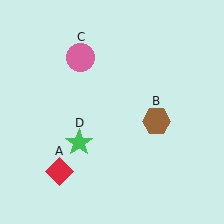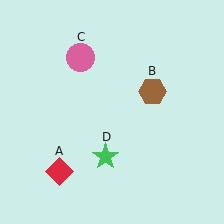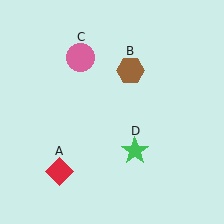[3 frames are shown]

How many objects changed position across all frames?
2 objects changed position: brown hexagon (object B), green star (object D).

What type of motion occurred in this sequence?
The brown hexagon (object B), green star (object D) rotated counterclockwise around the center of the scene.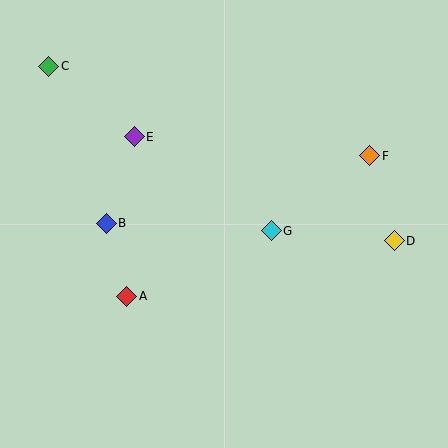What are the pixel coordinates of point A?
Point A is at (127, 296).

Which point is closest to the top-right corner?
Point F is closest to the top-right corner.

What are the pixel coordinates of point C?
Point C is at (49, 66).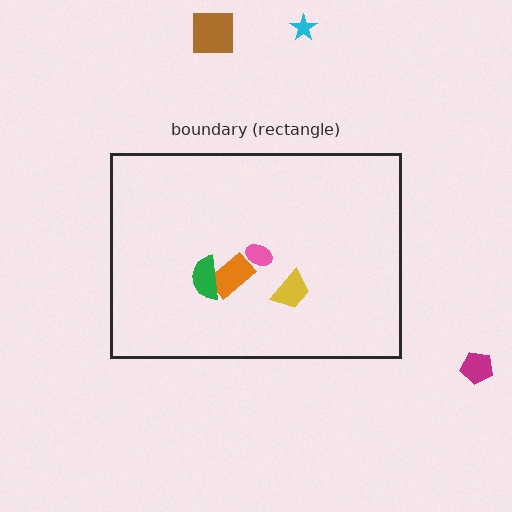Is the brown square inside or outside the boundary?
Outside.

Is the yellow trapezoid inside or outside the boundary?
Inside.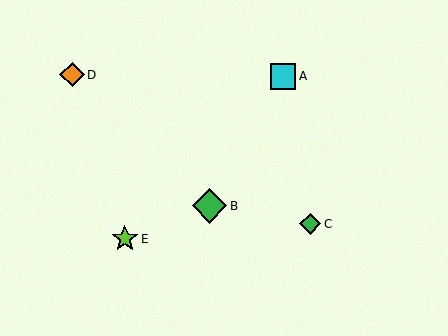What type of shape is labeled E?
Shape E is a lime star.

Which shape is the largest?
The green diamond (labeled B) is the largest.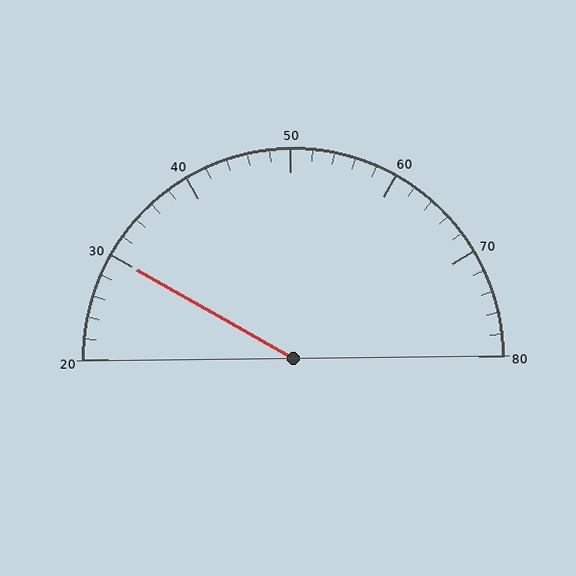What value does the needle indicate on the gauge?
The needle indicates approximately 30.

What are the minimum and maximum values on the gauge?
The gauge ranges from 20 to 80.